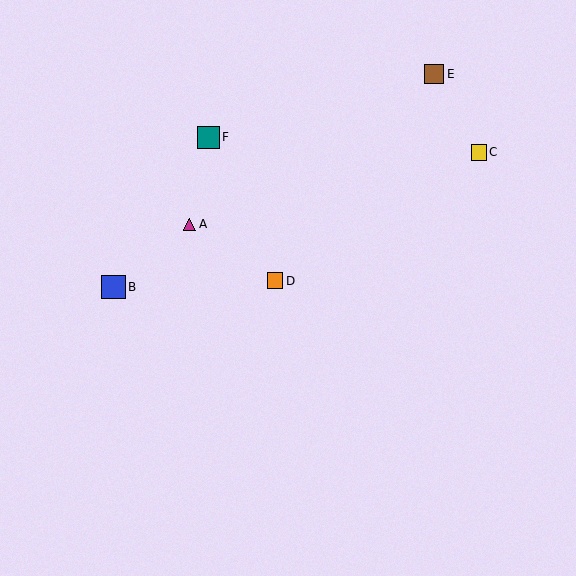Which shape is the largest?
The blue square (labeled B) is the largest.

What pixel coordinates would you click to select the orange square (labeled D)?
Click at (275, 281) to select the orange square D.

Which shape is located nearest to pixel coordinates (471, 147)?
The yellow square (labeled C) at (479, 153) is nearest to that location.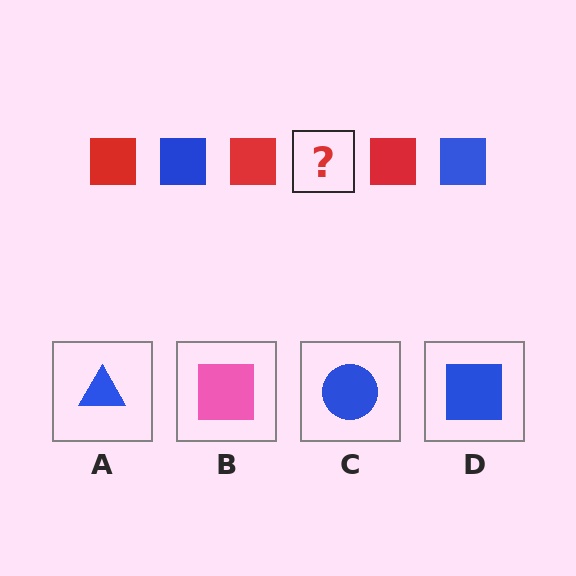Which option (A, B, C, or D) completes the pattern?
D.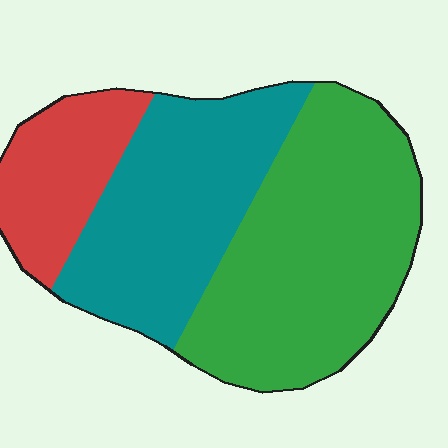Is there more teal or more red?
Teal.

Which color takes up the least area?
Red, at roughly 15%.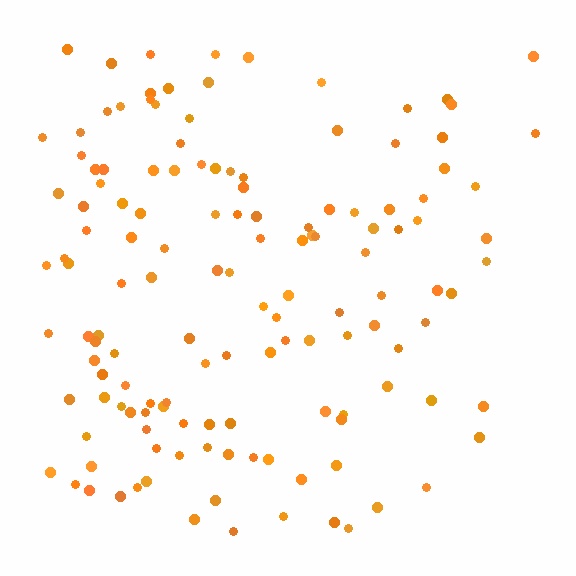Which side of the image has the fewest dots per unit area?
The right.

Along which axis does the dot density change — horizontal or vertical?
Horizontal.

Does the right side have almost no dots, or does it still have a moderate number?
Still a moderate number, just noticeably fewer than the left.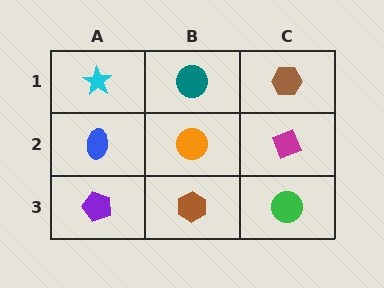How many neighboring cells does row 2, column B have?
4.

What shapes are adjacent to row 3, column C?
A magenta diamond (row 2, column C), a brown hexagon (row 3, column B).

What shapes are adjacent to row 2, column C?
A brown hexagon (row 1, column C), a green circle (row 3, column C), an orange circle (row 2, column B).